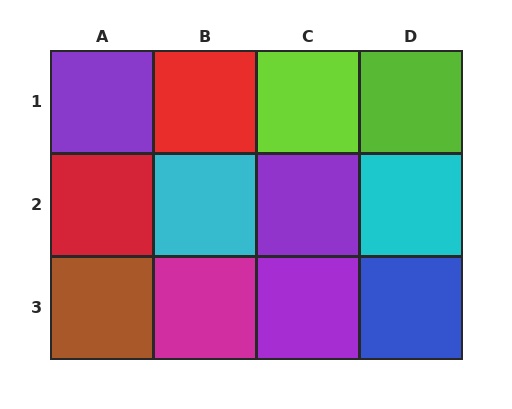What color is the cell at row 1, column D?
Lime.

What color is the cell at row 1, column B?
Red.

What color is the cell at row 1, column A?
Purple.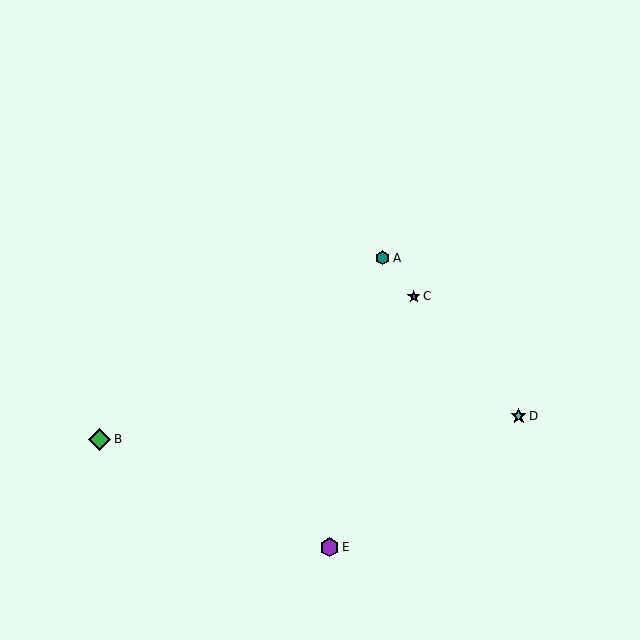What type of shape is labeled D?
Shape D is a cyan star.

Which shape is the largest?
The green diamond (labeled B) is the largest.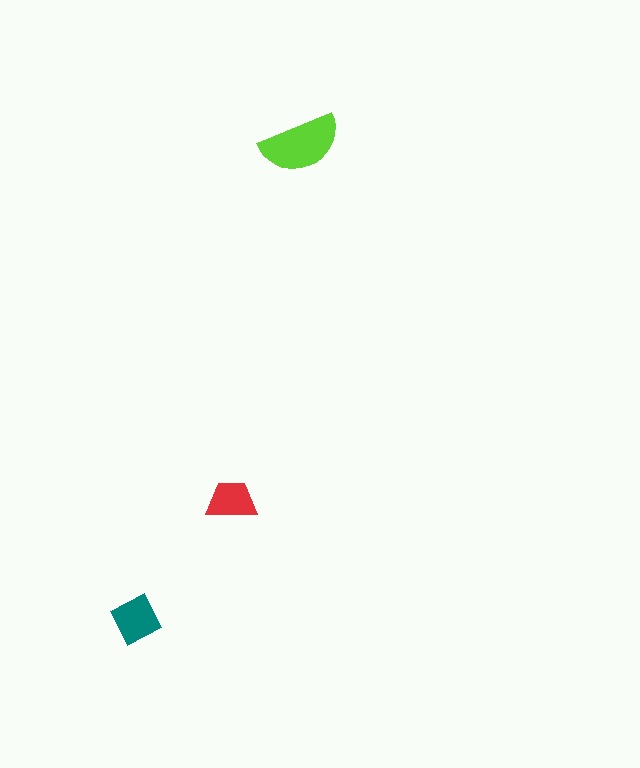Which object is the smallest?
The red trapezoid.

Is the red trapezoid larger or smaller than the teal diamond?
Smaller.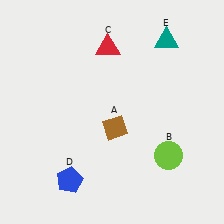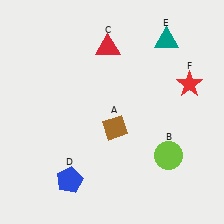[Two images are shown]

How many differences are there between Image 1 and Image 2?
There is 1 difference between the two images.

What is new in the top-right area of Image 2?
A red star (F) was added in the top-right area of Image 2.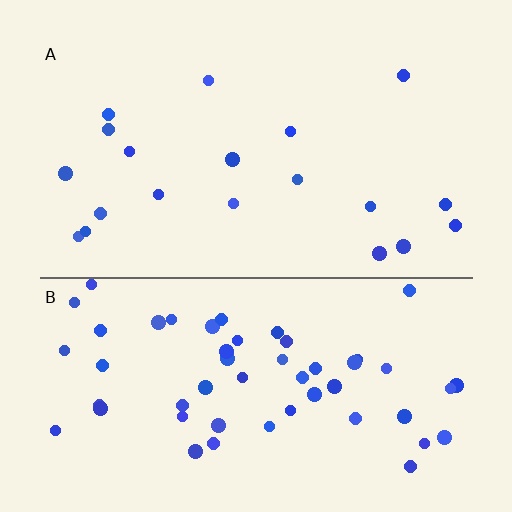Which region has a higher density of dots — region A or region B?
B (the bottom).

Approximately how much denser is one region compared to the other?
Approximately 2.7× — region B over region A.